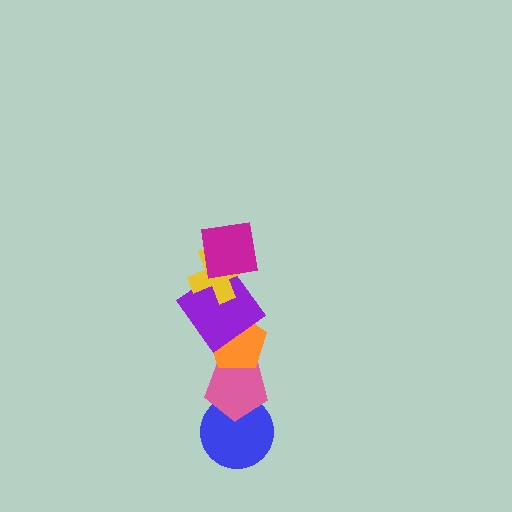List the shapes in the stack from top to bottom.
From top to bottom: the magenta square, the yellow cross, the purple diamond, the orange pentagon, the pink pentagon, the blue circle.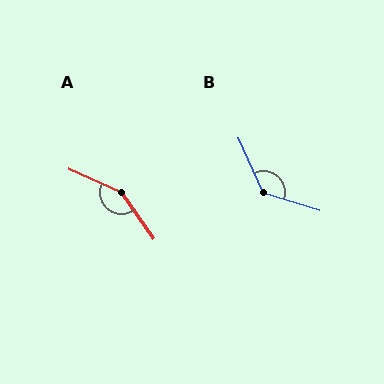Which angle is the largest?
A, at approximately 149 degrees.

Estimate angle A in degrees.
Approximately 149 degrees.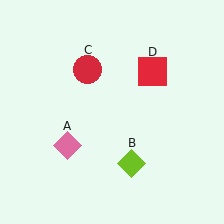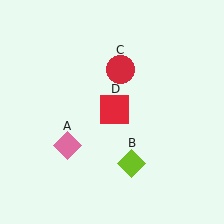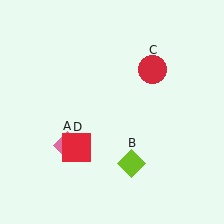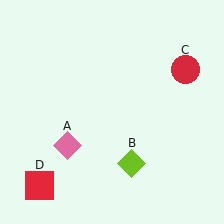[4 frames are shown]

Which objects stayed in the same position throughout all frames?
Pink diamond (object A) and lime diamond (object B) remained stationary.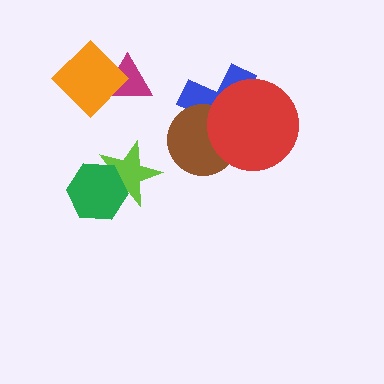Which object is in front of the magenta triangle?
The orange diamond is in front of the magenta triangle.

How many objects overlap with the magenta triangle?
1 object overlaps with the magenta triangle.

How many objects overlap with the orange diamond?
1 object overlaps with the orange diamond.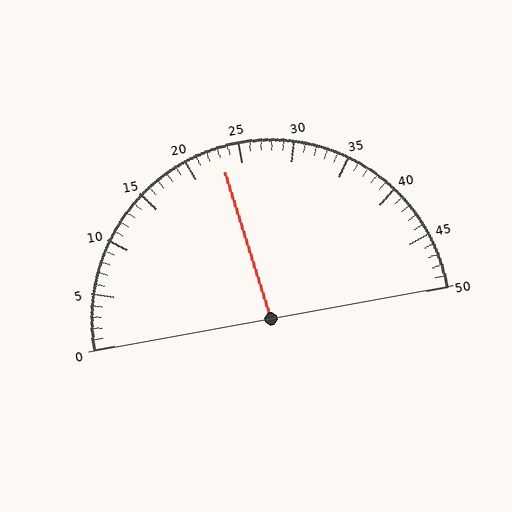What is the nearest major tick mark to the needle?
The nearest major tick mark is 25.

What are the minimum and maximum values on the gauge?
The gauge ranges from 0 to 50.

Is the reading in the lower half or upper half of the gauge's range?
The reading is in the lower half of the range (0 to 50).